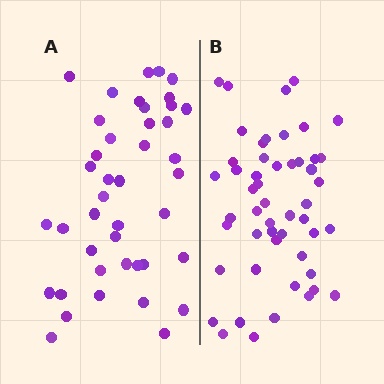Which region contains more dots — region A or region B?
Region B (the right region) has more dots.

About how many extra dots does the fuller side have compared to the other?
Region B has roughly 8 or so more dots than region A.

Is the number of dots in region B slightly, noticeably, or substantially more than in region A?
Region B has only slightly more — the two regions are fairly close. The ratio is roughly 1.2 to 1.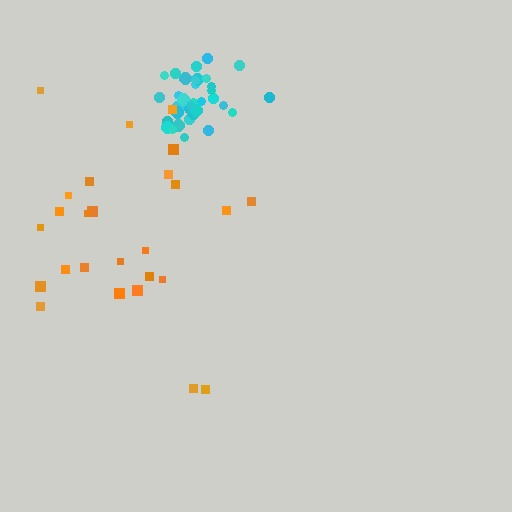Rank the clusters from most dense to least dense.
cyan, orange.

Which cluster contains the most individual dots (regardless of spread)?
Cyan (35).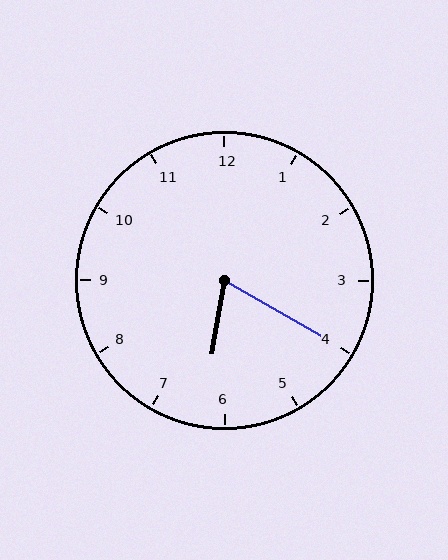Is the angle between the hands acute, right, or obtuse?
It is acute.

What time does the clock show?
6:20.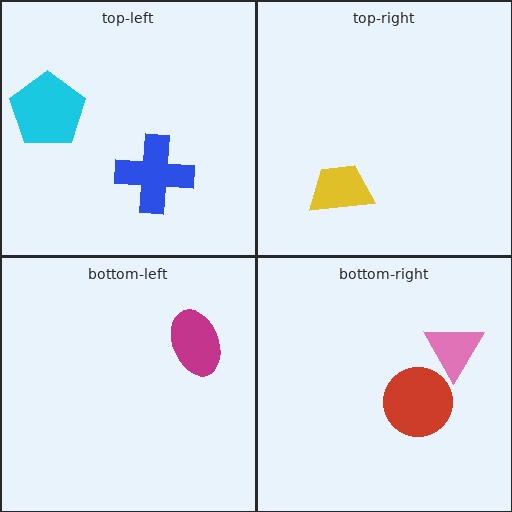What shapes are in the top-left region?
The blue cross, the cyan pentagon.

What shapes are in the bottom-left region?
The magenta ellipse.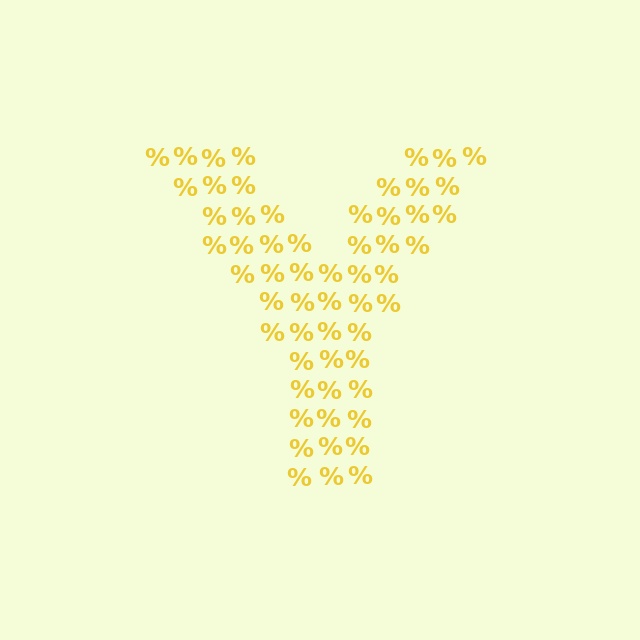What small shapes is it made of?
It is made of small percent signs.